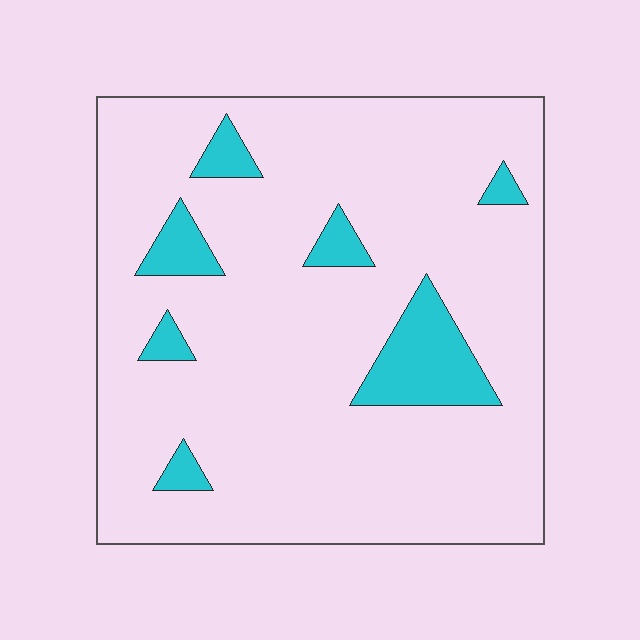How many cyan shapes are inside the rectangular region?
7.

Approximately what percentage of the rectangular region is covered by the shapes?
Approximately 10%.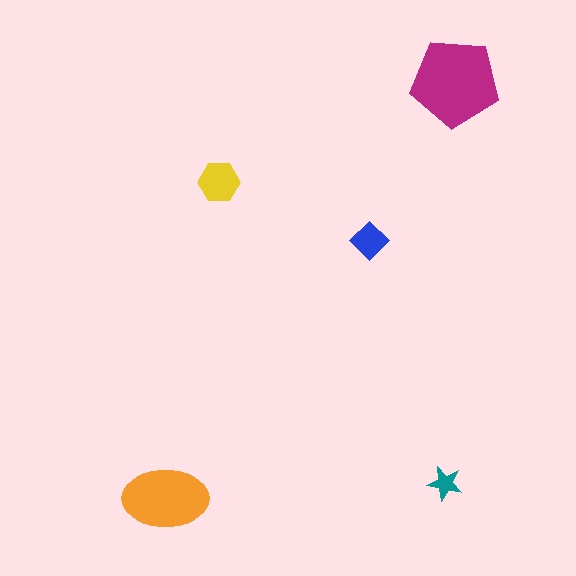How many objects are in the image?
There are 5 objects in the image.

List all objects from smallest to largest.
The teal star, the blue diamond, the yellow hexagon, the orange ellipse, the magenta pentagon.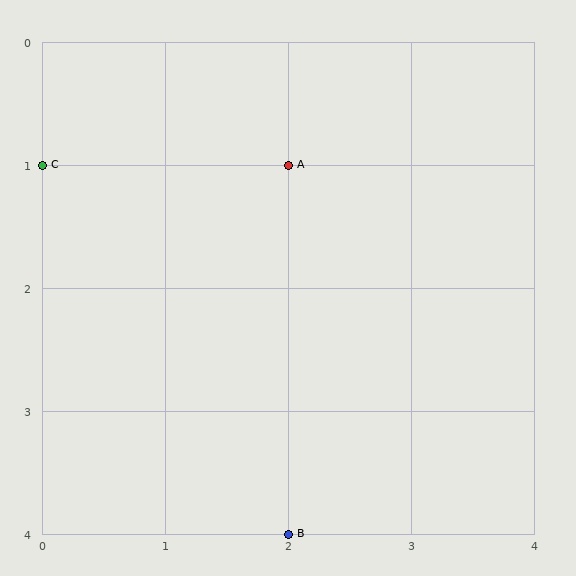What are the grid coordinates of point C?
Point C is at grid coordinates (0, 1).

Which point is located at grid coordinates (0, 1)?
Point C is at (0, 1).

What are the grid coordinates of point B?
Point B is at grid coordinates (2, 4).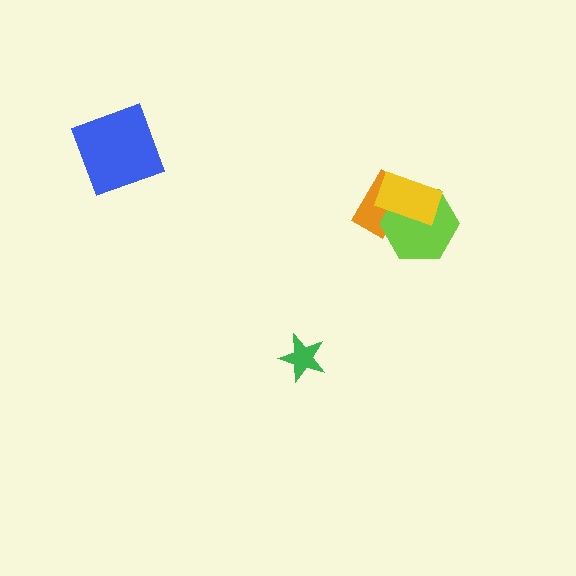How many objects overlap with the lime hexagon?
2 objects overlap with the lime hexagon.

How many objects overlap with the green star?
0 objects overlap with the green star.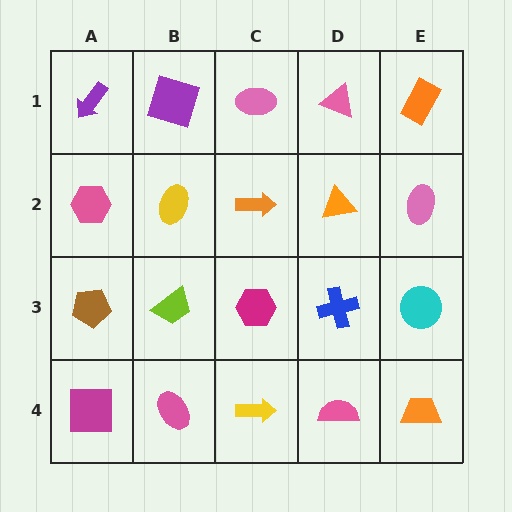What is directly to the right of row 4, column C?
A pink semicircle.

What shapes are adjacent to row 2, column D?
A pink triangle (row 1, column D), a blue cross (row 3, column D), an orange arrow (row 2, column C), a pink ellipse (row 2, column E).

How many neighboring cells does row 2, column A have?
3.